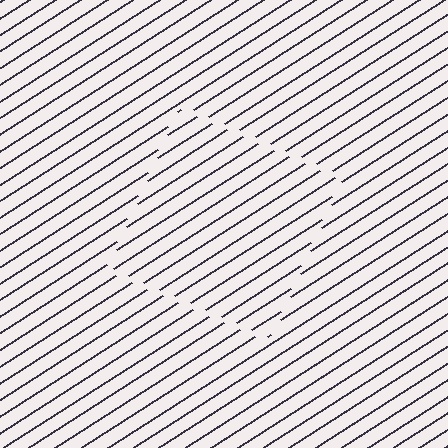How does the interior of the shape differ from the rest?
The interior of the shape contains the same grating, shifted by half a period — the contour is defined by the phase discontinuity where line-ends from the inner and outer gratings abut.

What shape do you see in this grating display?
An illusory square. The interior of the shape contains the same grating, shifted by half a period — the contour is defined by the phase discontinuity where line-ends from the inner and outer gratings abut.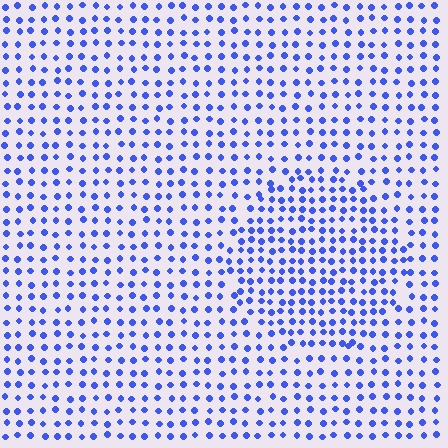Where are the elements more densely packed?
The elements are more densely packed inside the circle boundary.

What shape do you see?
I see a circle.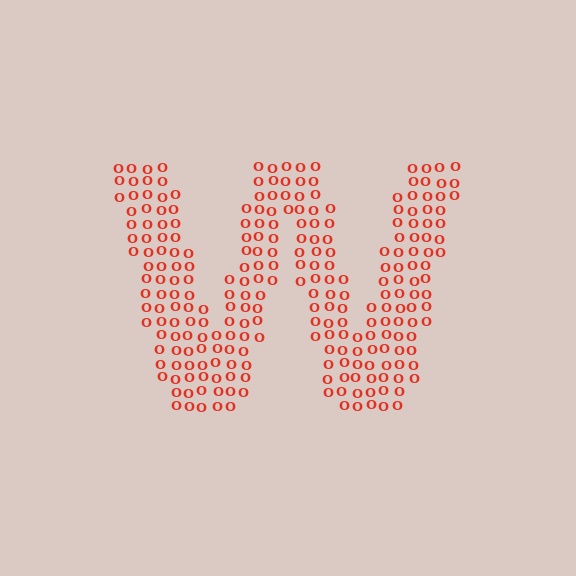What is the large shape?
The large shape is the letter W.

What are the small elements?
The small elements are letter O's.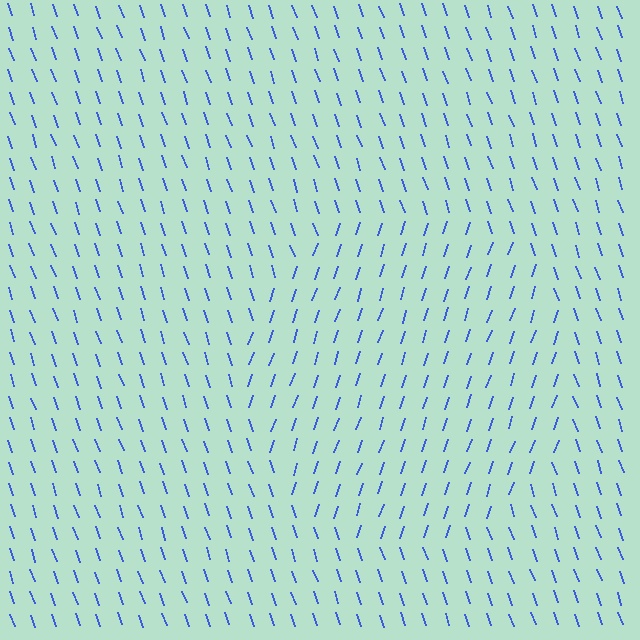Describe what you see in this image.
The image is filled with small blue line segments. A circle region in the image has lines oriented differently from the surrounding lines, creating a visible texture boundary.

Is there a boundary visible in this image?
Yes, there is a texture boundary formed by a change in line orientation.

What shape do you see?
I see a circle.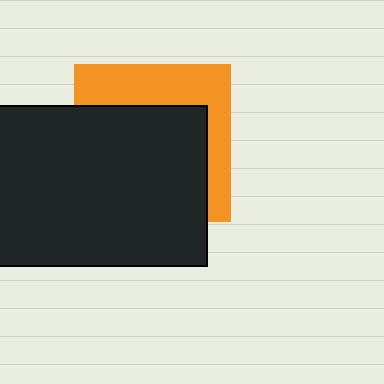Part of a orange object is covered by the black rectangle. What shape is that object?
It is a square.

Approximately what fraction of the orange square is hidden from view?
Roughly 62% of the orange square is hidden behind the black rectangle.